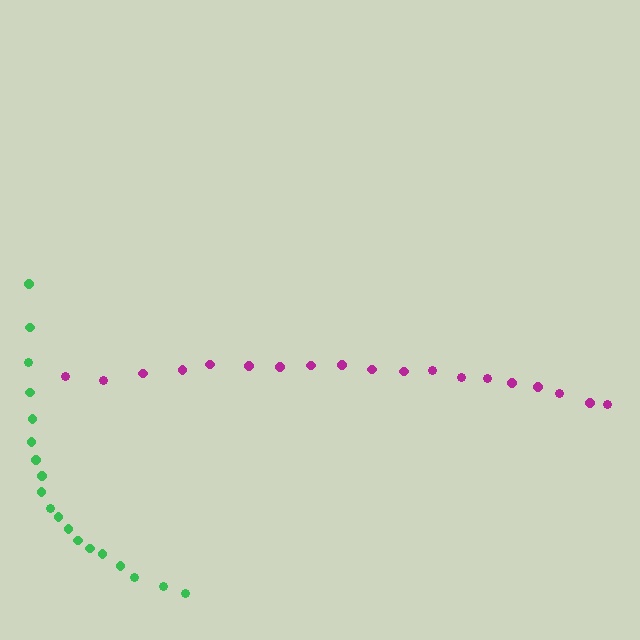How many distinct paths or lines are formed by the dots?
There are 2 distinct paths.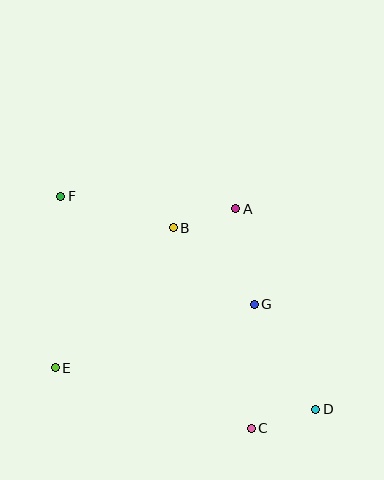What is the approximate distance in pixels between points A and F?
The distance between A and F is approximately 175 pixels.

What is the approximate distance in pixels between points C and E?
The distance between C and E is approximately 205 pixels.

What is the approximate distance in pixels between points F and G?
The distance between F and G is approximately 222 pixels.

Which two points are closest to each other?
Points A and B are closest to each other.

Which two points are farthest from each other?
Points D and F are farthest from each other.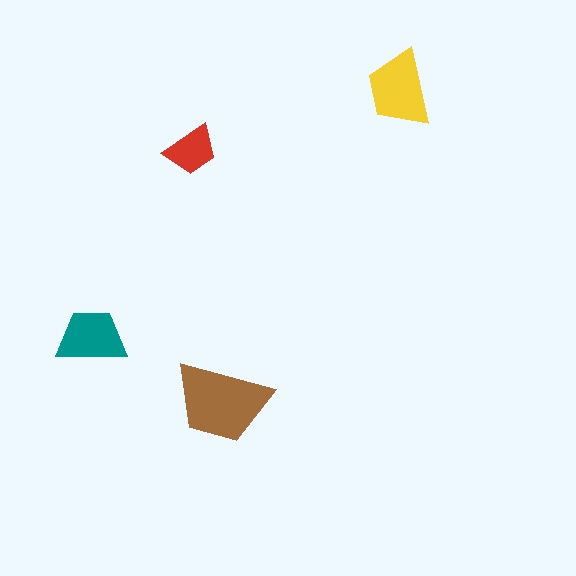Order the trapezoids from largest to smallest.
the brown one, the yellow one, the teal one, the red one.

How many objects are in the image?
There are 4 objects in the image.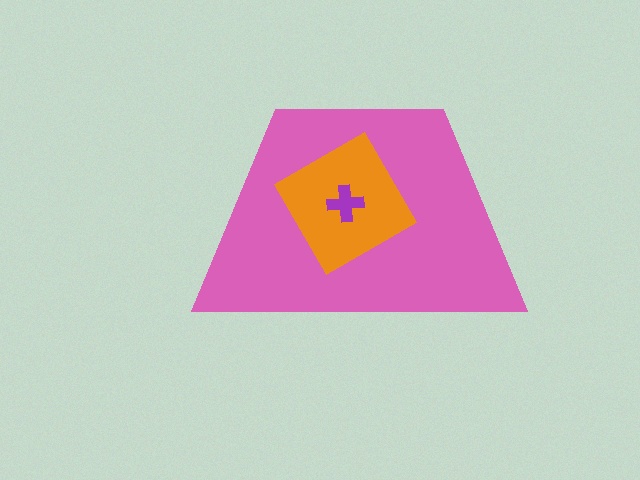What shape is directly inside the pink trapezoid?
The orange diamond.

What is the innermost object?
The purple cross.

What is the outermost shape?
The pink trapezoid.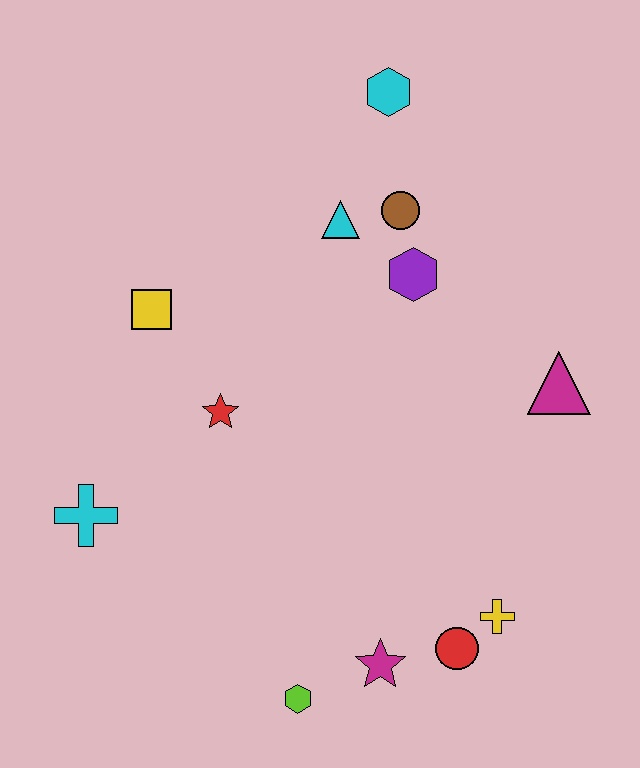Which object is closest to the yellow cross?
The red circle is closest to the yellow cross.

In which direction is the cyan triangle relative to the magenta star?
The cyan triangle is above the magenta star.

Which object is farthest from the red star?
The cyan hexagon is farthest from the red star.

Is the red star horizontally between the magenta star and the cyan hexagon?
No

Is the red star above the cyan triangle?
No